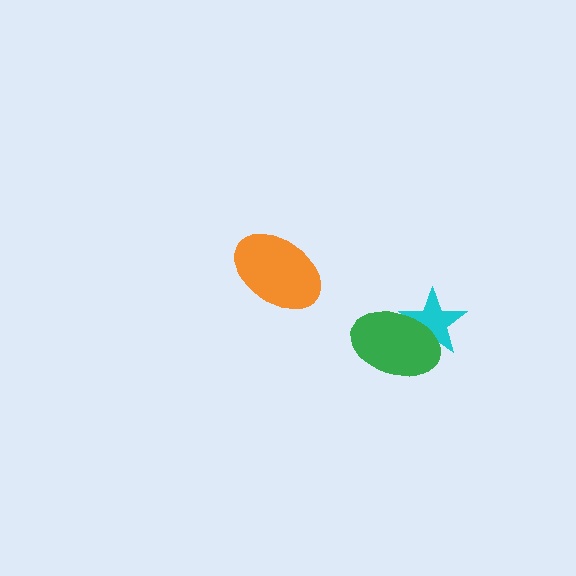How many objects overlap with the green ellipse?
1 object overlaps with the green ellipse.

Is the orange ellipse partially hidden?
No, no other shape covers it.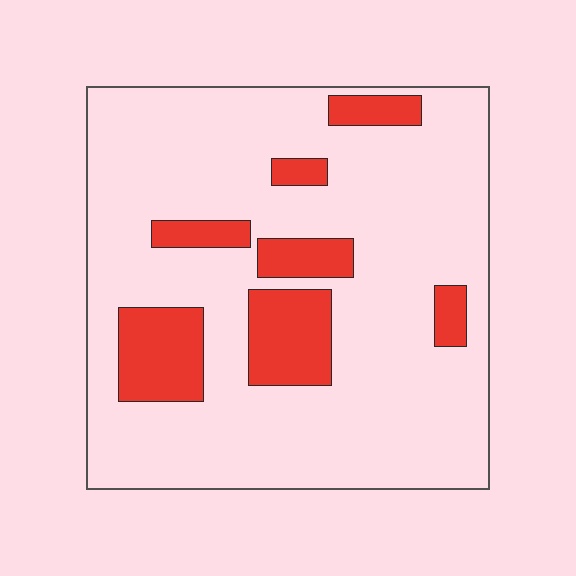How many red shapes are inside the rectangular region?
7.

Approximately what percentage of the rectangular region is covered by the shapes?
Approximately 20%.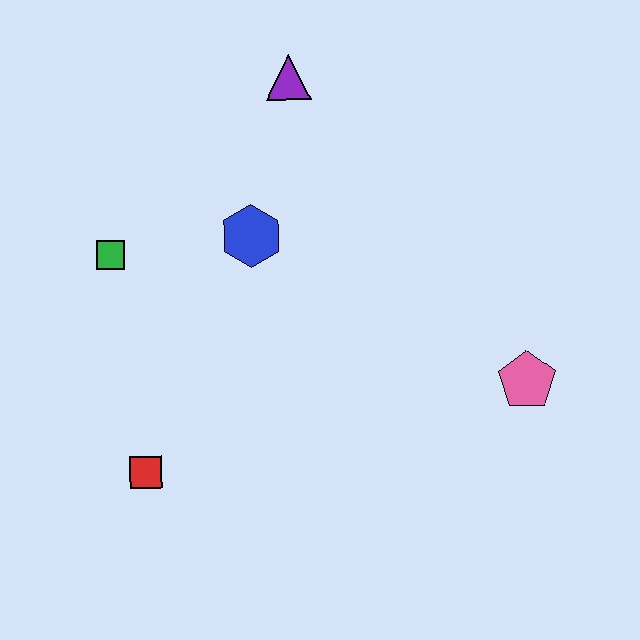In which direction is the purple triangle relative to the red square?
The purple triangle is above the red square.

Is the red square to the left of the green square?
No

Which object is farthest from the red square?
The purple triangle is farthest from the red square.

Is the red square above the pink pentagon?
No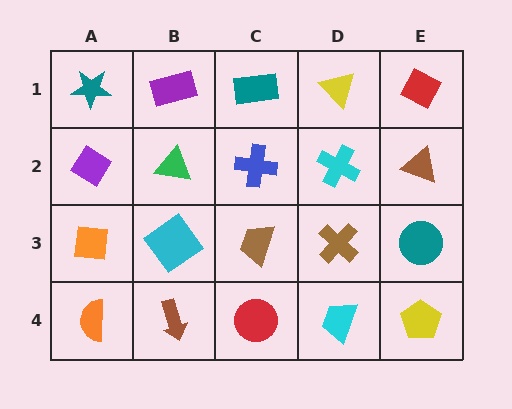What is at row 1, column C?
A teal rectangle.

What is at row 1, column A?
A teal star.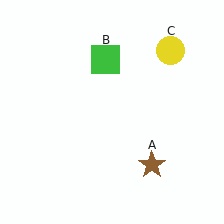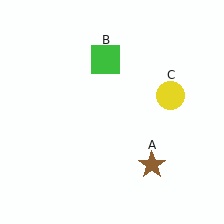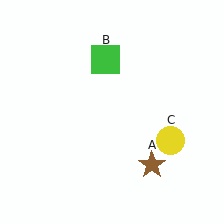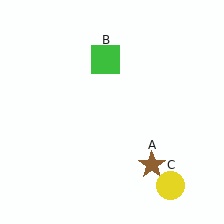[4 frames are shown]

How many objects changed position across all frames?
1 object changed position: yellow circle (object C).